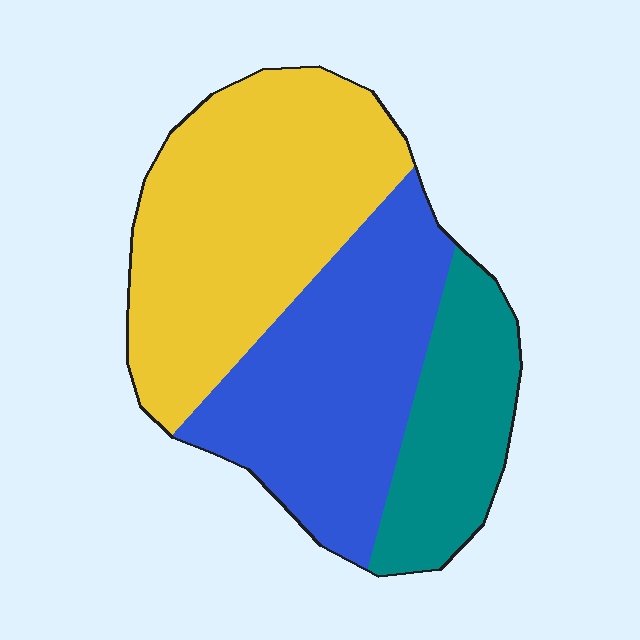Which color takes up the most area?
Yellow, at roughly 45%.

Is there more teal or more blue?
Blue.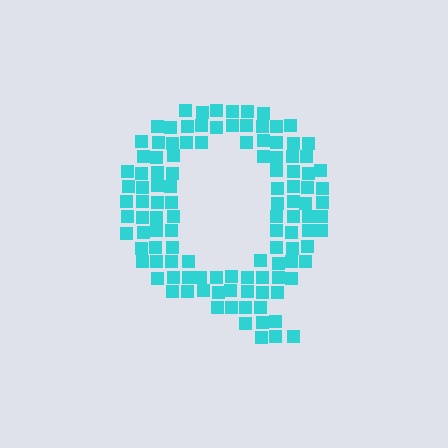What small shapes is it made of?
It is made of small squares.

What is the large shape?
The large shape is the letter Q.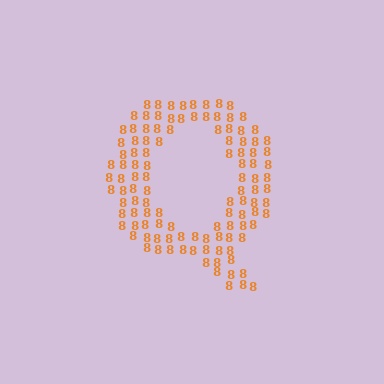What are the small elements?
The small elements are digit 8's.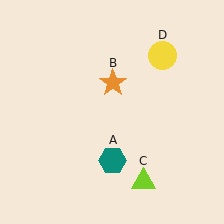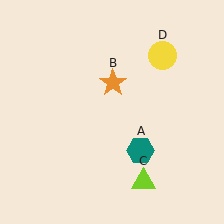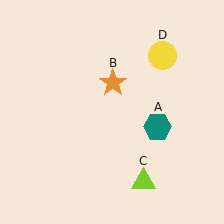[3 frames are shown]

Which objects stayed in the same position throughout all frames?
Orange star (object B) and lime triangle (object C) and yellow circle (object D) remained stationary.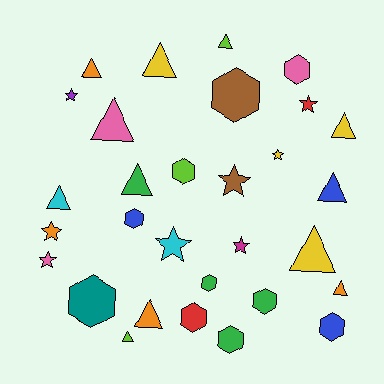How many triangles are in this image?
There are 12 triangles.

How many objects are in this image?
There are 30 objects.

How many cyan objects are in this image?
There are 2 cyan objects.